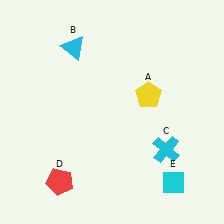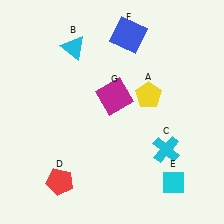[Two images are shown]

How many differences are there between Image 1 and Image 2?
There are 2 differences between the two images.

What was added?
A blue square (F), a magenta square (G) were added in Image 2.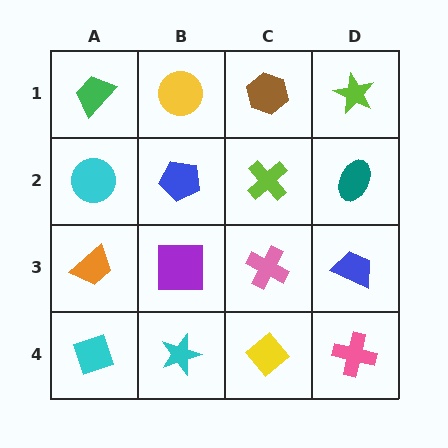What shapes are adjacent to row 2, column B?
A yellow circle (row 1, column B), a purple square (row 3, column B), a cyan circle (row 2, column A), a lime cross (row 2, column C).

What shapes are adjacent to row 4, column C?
A pink cross (row 3, column C), a cyan star (row 4, column B), a pink cross (row 4, column D).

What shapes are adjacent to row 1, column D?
A teal ellipse (row 2, column D), a brown hexagon (row 1, column C).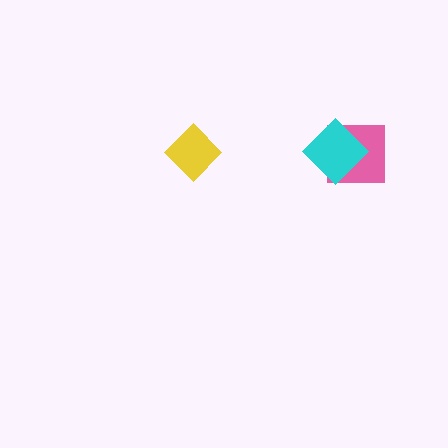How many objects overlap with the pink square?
1 object overlaps with the pink square.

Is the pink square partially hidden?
Yes, it is partially covered by another shape.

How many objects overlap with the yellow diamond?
0 objects overlap with the yellow diamond.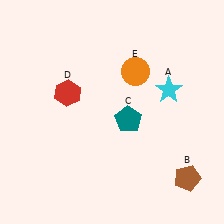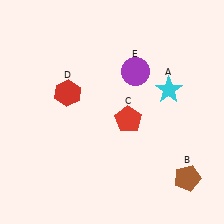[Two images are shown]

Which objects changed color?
C changed from teal to red. E changed from orange to purple.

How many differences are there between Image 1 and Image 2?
There are 2 differences between the two images.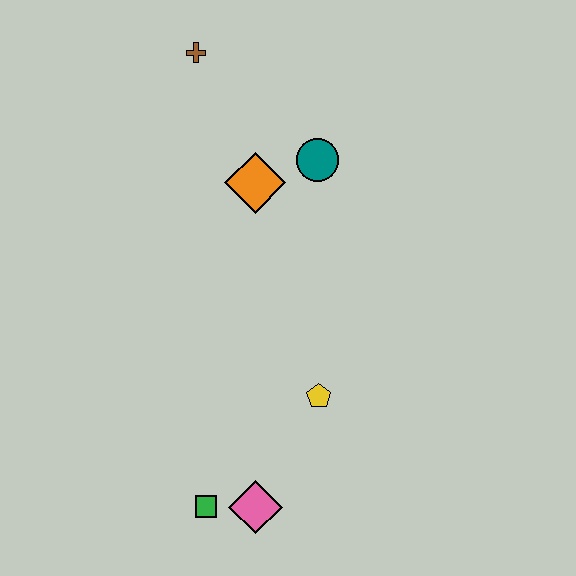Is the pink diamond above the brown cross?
No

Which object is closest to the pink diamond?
The green square is closest to the pink diamond.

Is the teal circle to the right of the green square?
Yes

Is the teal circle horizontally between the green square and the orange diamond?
No